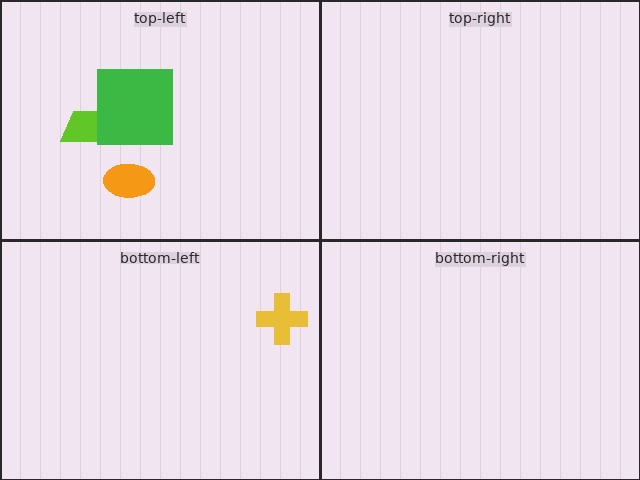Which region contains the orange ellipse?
The top-left region.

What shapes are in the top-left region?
The orange ellipse, the lime trapezoid, the green square.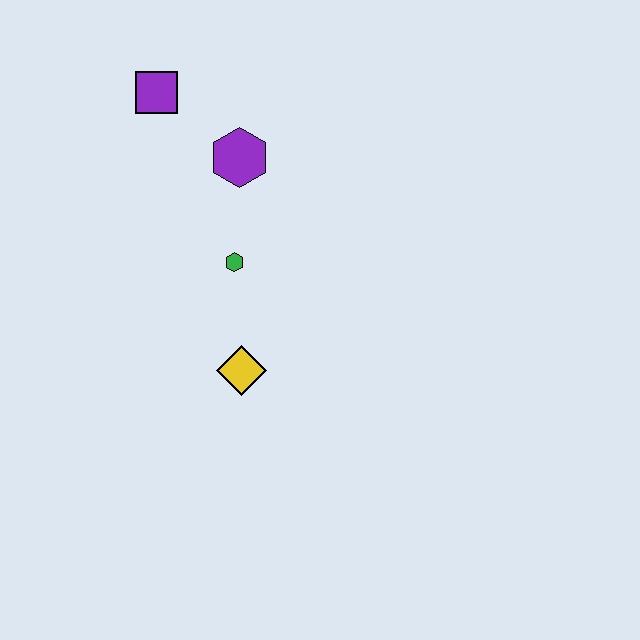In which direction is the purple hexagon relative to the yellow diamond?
The purple hexagon is above the yellow diamond.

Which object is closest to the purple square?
The purple hexagon is closest to the purple square.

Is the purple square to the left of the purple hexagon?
Yes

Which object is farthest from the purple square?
The yellow diamond is farthest from the purple square.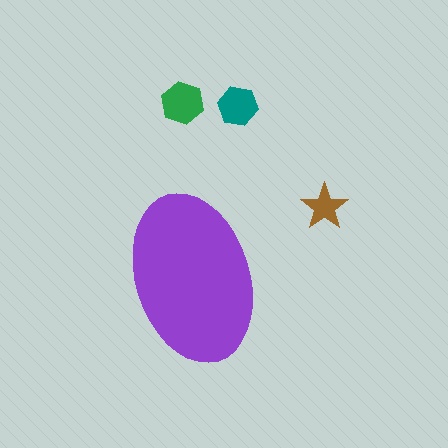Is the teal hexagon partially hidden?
No, the teal hexagon is fully visible.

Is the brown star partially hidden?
No, the brown star is fully visible.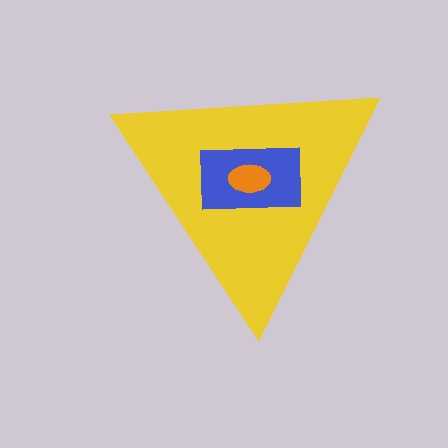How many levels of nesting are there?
3.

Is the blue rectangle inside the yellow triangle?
Yes.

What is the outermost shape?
The yellow triangle.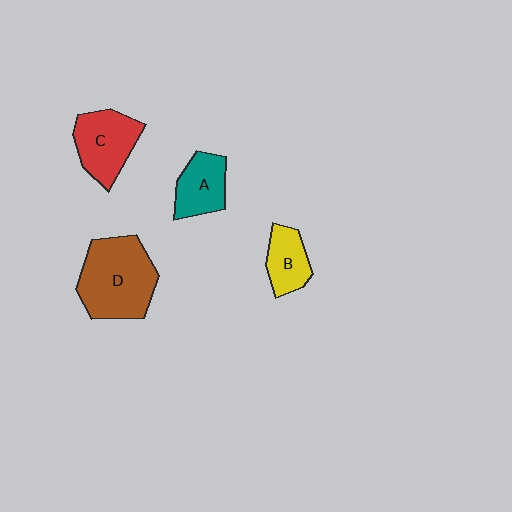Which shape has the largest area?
Shape D (brown).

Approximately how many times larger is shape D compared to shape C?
Approximately 1.4 times.